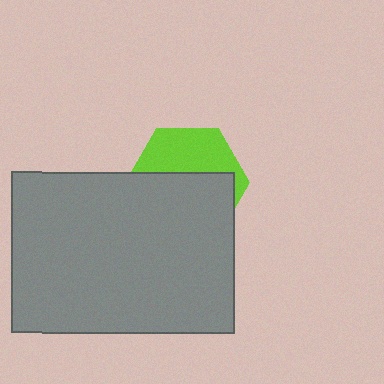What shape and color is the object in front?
The object in front is a gray rectangle.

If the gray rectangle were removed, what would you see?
You would see the complete lime hexagon.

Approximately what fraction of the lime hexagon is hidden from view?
Roughly 60% of the lime hexagon is hidden behind the gray rectangle.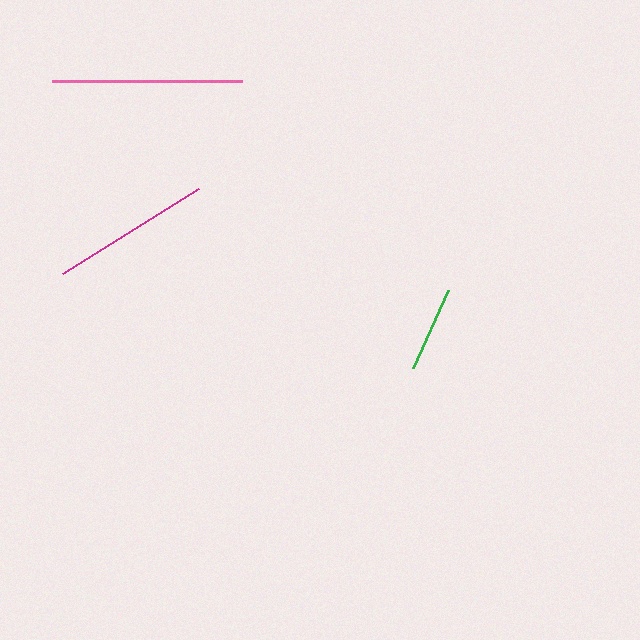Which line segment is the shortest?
The green line is the shortest at approximately 86 pixels.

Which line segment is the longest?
The pink line is the longest at approximately 189 pixels.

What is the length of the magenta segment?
The magenta segment is approximately 161 pixels long.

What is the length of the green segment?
The green segment is approximately 86 pixels long.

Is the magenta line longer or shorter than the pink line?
The pink line is longer than the magenta line.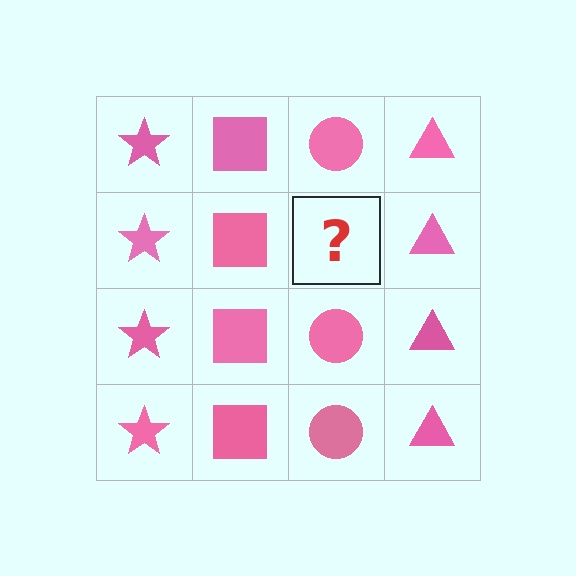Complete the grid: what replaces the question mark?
The question mark should be replaced with a pink circle.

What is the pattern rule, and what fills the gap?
The rule is that each column has a consistent shape. The gap should be filled with a pink circle.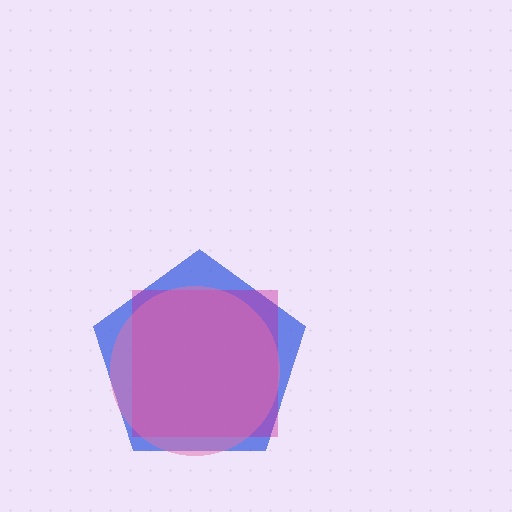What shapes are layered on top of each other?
The layered shapes are: a blue pentagon, a magenta square, a pink circle.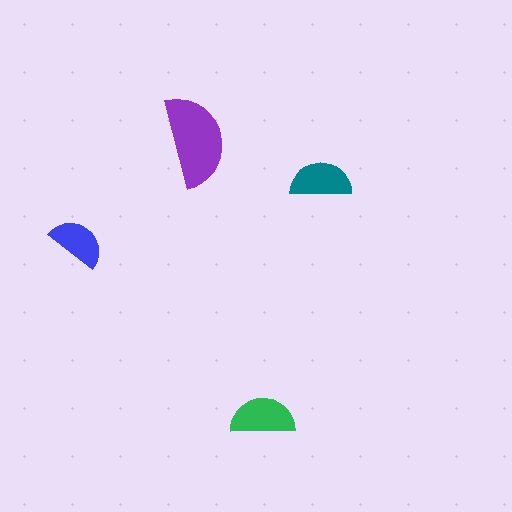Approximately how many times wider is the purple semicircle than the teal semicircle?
About 1.5 times wider.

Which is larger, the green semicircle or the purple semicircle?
The purple one.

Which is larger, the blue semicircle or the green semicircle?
The green one.